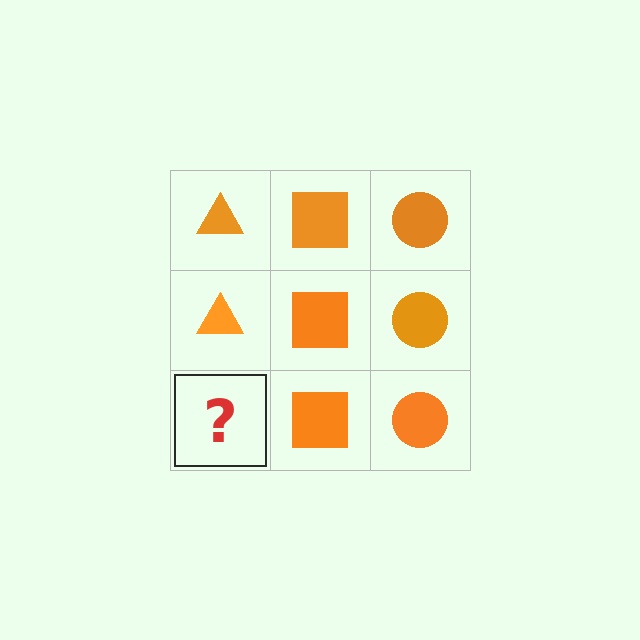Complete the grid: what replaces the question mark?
The question mark should be replaced with an orange triangle.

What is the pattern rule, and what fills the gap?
The rule is that each column has a consistent shape. The gap should be filled with an orange triangle.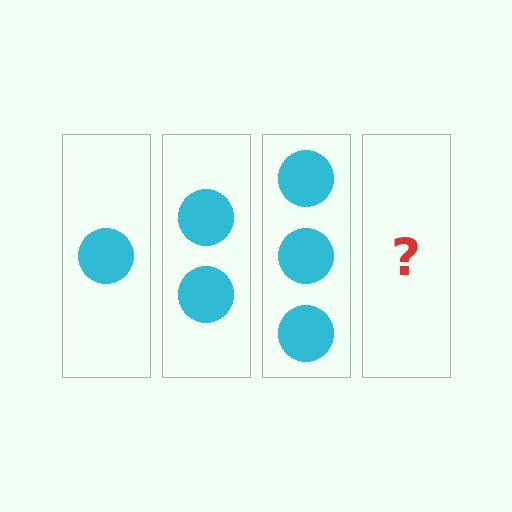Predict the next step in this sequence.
The next step is 4 circles.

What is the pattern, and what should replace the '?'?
The pattern is that each step adds one more circle. The '?' should be 4 circles.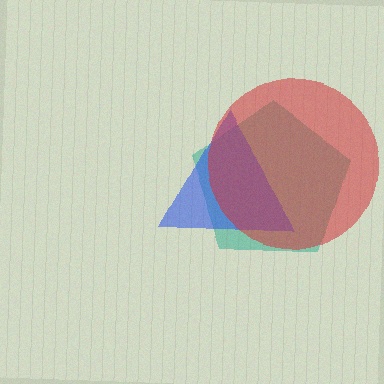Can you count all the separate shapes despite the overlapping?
Yes, there are 3 separate shapes.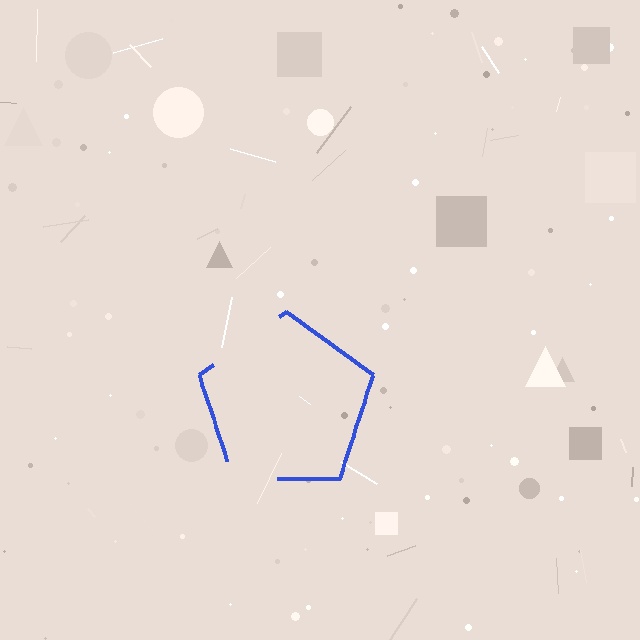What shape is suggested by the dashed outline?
The dashed outline suggests a pentagon.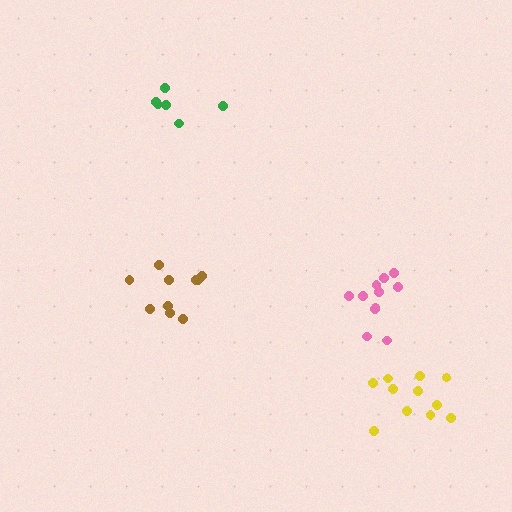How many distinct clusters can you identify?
There are 4 distinct clusters.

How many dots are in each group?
Group 1: 11 dots, Group 2: 10 dots, Group 3: 6 dots, Group 4: 11 dots (38 total).